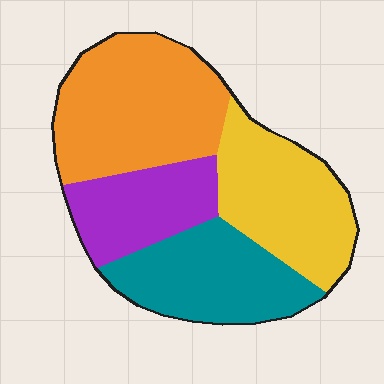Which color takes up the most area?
Orange, at roughly 35%.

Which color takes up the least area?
Purple, at roughly 20%.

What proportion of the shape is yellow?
Yellow covers 26% of the shape.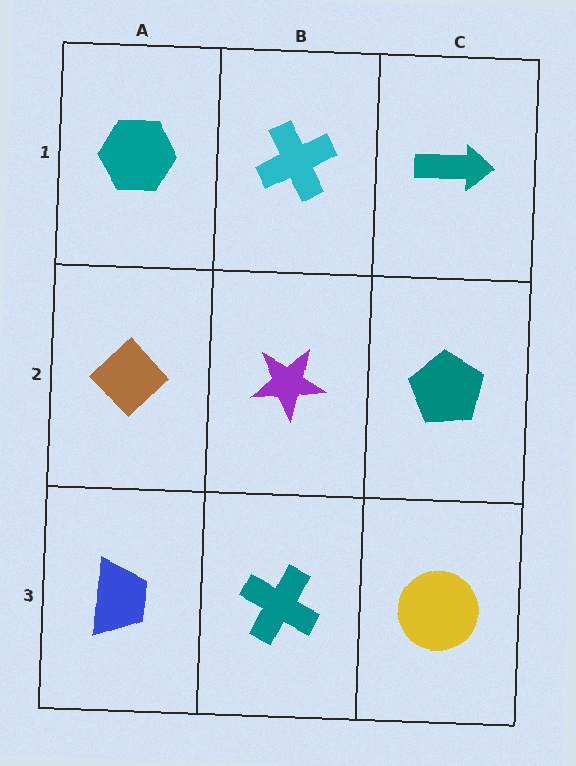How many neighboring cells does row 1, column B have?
3.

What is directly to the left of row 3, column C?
A teal cross.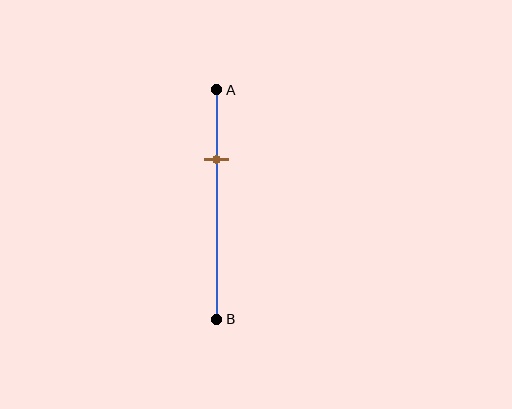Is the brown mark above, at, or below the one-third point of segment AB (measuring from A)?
The brown mark is approximately at the one-third point of segment AB.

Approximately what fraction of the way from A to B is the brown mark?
The brown mark is approximately 30% of the way from A to B.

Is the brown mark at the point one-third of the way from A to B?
Yes, the mark is approximately at the one-third point.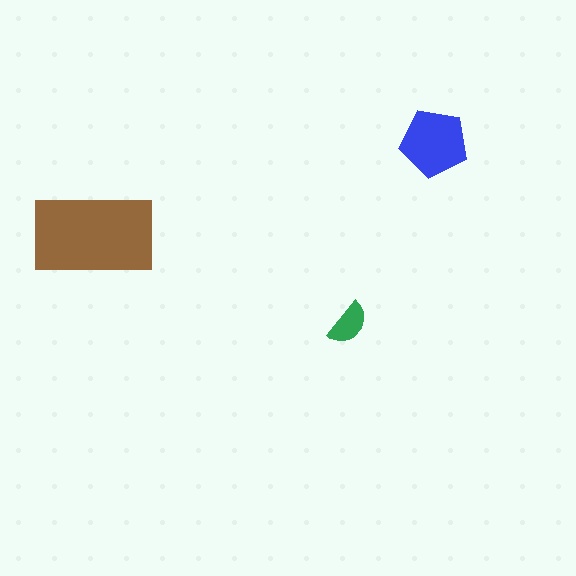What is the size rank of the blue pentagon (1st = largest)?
2nd.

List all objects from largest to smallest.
The brown rectangle, the blue pentagon, the green semicircle.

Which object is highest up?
The blue pentagon is topmost.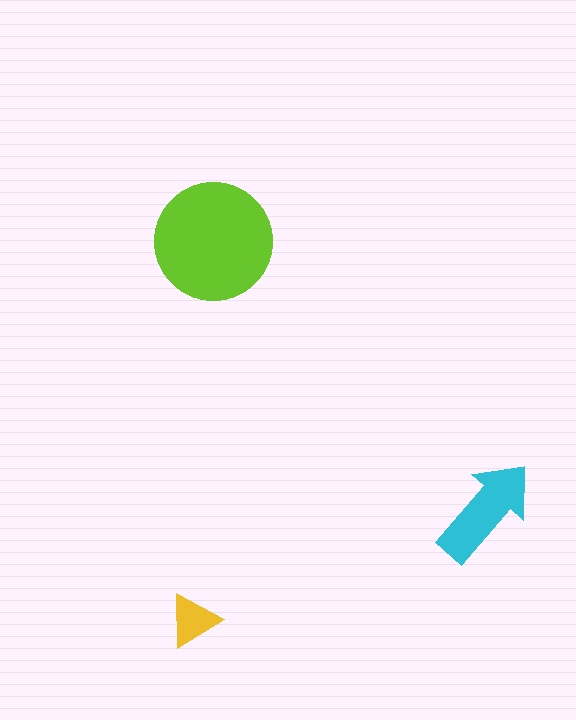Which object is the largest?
The lime circle.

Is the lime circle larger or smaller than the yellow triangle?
Larger.